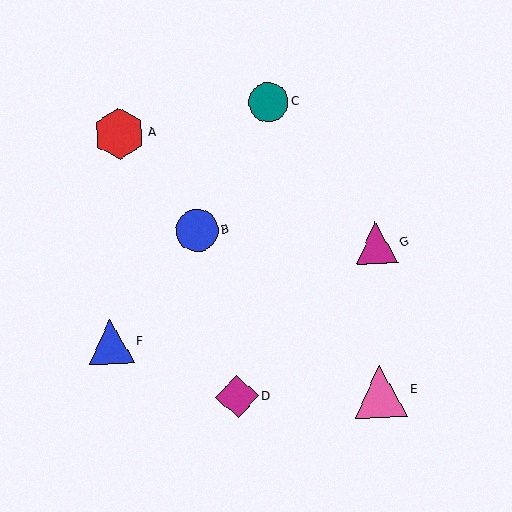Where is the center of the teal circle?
The center of the teal circle is at (268, 102).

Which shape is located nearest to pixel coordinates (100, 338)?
The blue triangle (labeled F) at (111, 342) is nearest to that location.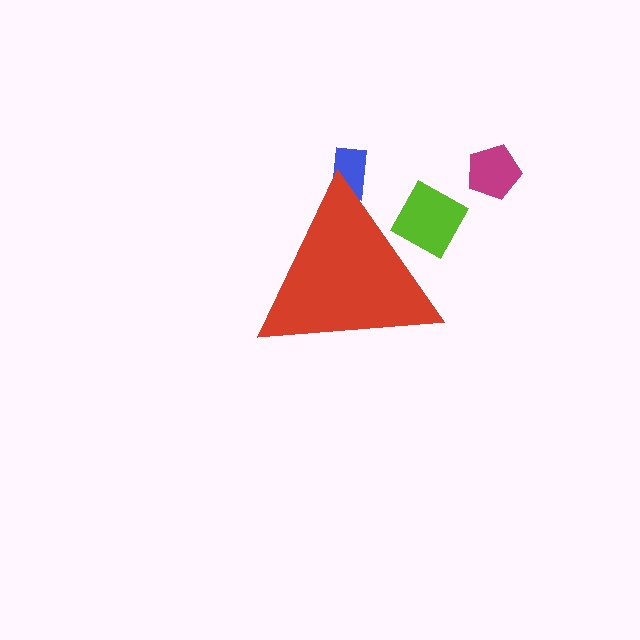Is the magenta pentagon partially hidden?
No, the magenta pentagon is fully visible.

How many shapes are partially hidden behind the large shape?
2 shapes are partially hidden.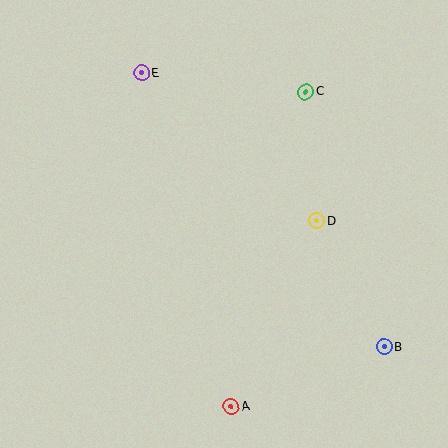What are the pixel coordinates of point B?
Point B is at (384, 347).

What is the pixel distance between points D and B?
The distance between D and B is 143 pixels.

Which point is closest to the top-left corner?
Point E is closest to the top-left corner.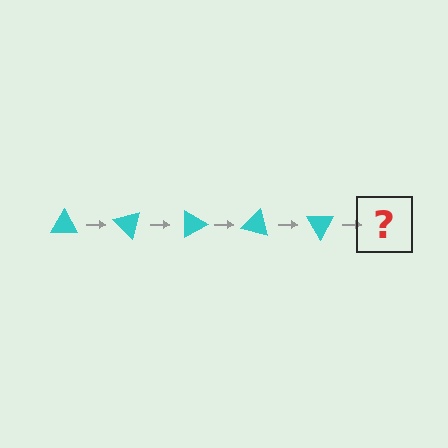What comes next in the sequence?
The next element should be a cyan triangle rotated 225 degrees.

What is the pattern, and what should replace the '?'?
The pattern is that the triangle rotates 45 degrees each step. The '?' should be a cyan triangle rotated 225 degrees.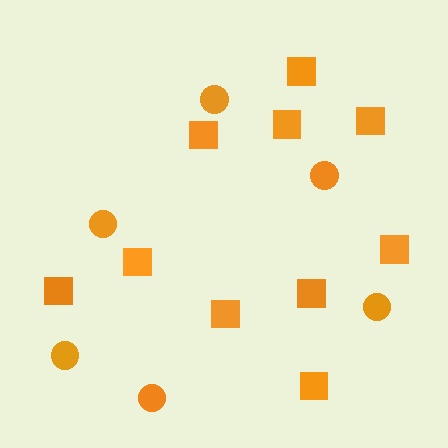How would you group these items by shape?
There are 2 groups: one group of squares (10) and one group of circles (6).